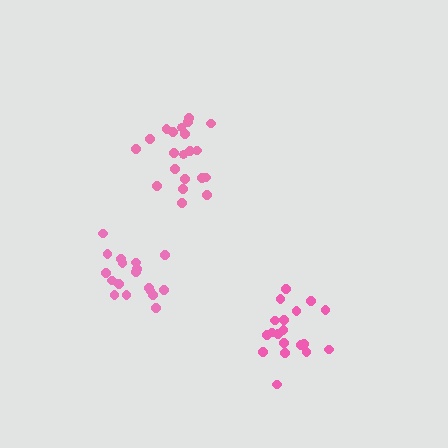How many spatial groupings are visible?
There are 3 spatial groupings.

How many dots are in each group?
Group 1: 20 dots, Group 2: 18 dots, Group 3: 21 dots (59 total).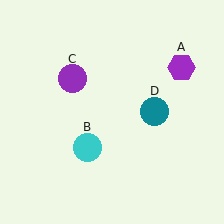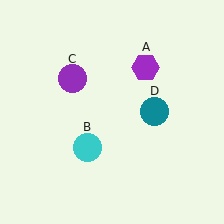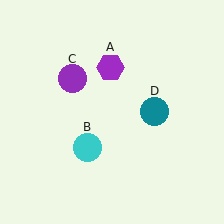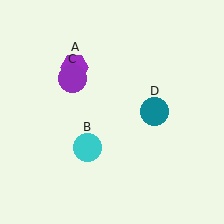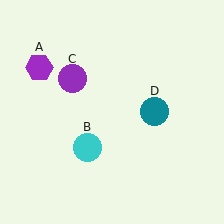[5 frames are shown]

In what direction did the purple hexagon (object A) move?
The purple hexagon (object A) moved left.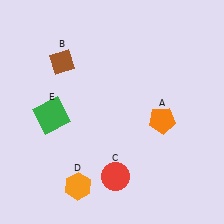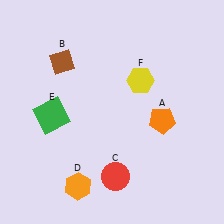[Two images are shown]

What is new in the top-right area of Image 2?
A yellow hexagon (F) was added in the top-right area of Image 2.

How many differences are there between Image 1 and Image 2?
There is 1 difference between the two images.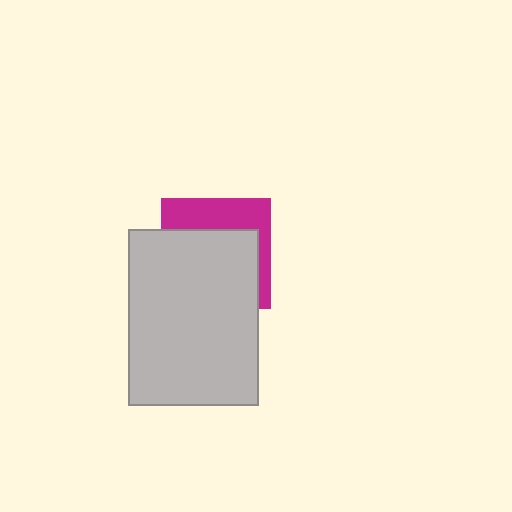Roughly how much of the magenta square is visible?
A small part of it is visible (roughly 36%).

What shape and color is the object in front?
The object in front is a light gray rectangle.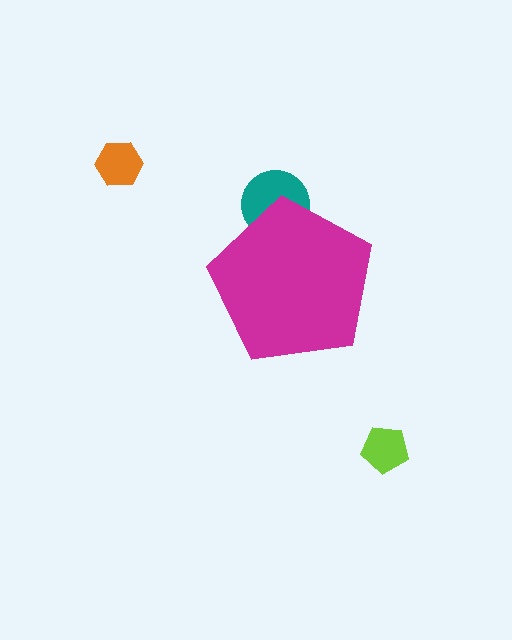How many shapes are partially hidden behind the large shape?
1 shape is partially hidden.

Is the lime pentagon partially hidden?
No, the lime pentagon is fully visible.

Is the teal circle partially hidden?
Yes, the teal circle is partially hidden behind the magenta pentagon.